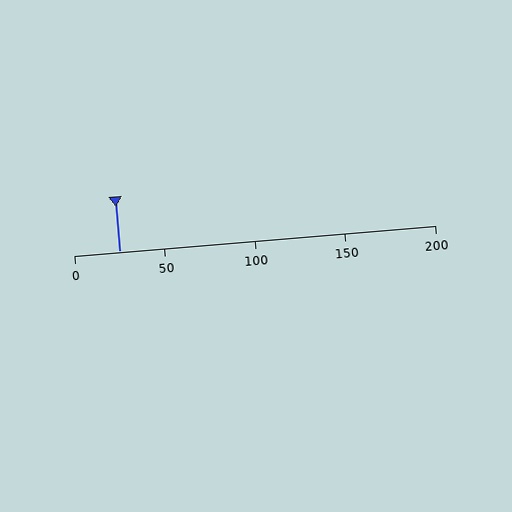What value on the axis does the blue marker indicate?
The marker indicates approximately 25.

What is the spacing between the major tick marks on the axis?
The major ticks are spaced 50 apart.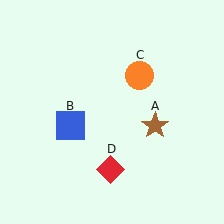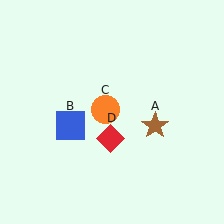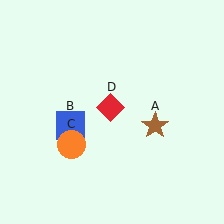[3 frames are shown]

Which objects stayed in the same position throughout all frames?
Brown star (object A) and blue square (object B) remained stationary.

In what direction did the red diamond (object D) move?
The red diamond (object D) moved up.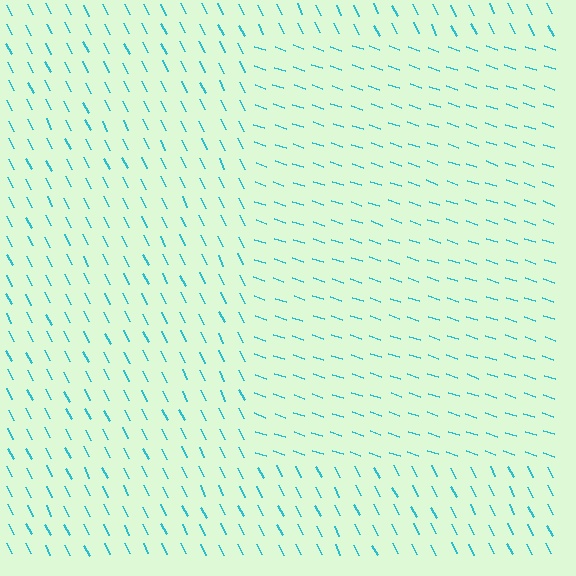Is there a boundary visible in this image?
Yes, there is a texture boundary formed by a change in line orientation.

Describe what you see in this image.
The image is filled with small cyan line segments. A rectangle region in the image has lines oriented differently from the surrounding lines, creating a visible texture boundary.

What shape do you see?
I see a rectangle.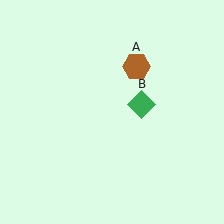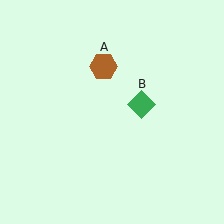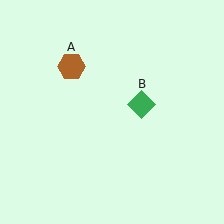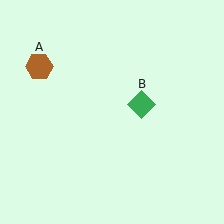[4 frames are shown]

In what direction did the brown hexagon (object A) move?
The brown hexagon (object A) moved left.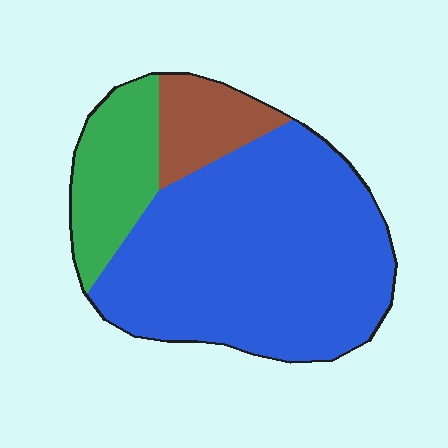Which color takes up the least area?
Brown, at roughly 10%.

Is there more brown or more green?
Green.